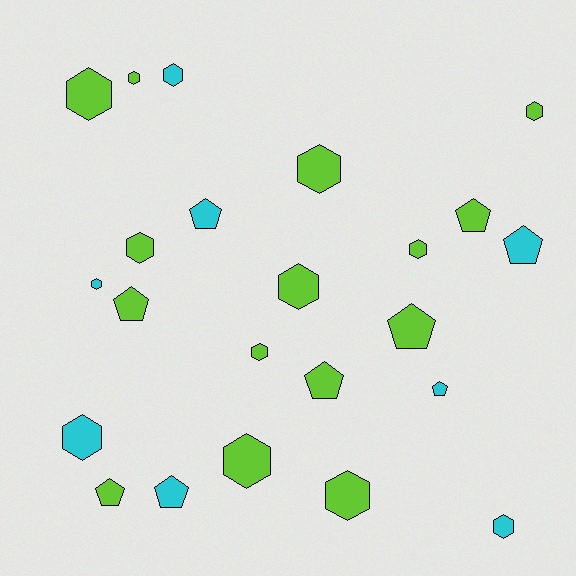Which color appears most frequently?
Lime, with 15 objects.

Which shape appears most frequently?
Hexagon, with 14 objects.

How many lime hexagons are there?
There are 10 lime hexagons.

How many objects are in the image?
There are 23 objects.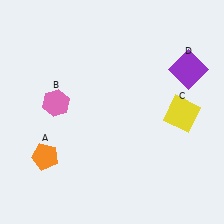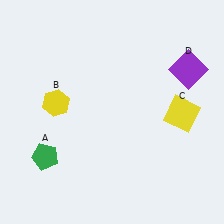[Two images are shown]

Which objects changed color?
A changed from orange to green. B changed from pink to yellow.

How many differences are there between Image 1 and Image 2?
There are 2 differences between the two images.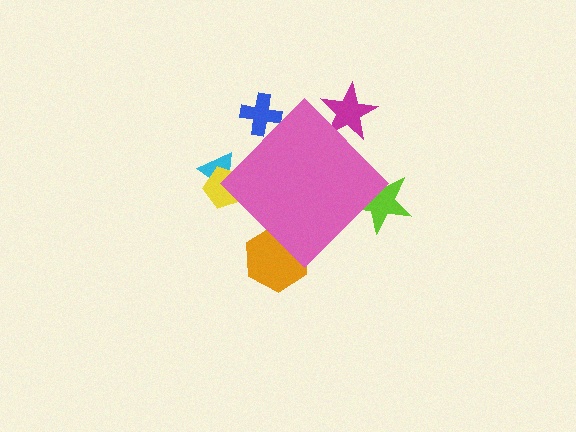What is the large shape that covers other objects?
A pink diamond.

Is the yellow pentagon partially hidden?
Yes, the yellow pentagon is partially hidden behind the pink diamond.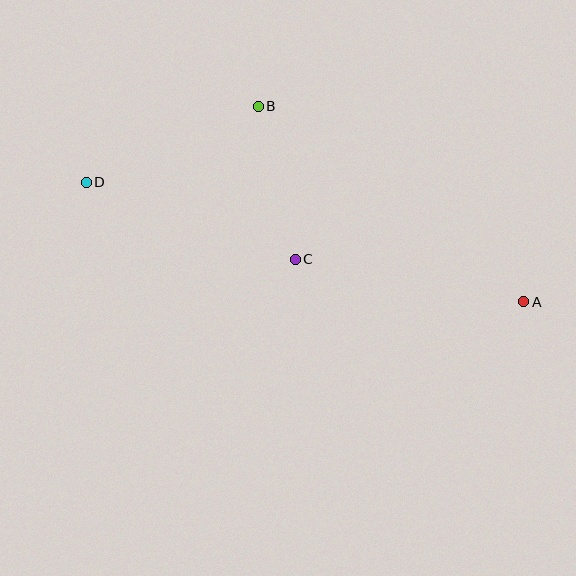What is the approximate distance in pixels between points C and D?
The distance between C and D is approximately 223 pixels.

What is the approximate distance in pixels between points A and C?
The distance between A and C is approximately 232 pixels.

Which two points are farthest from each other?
Points A and D are farthest from each other.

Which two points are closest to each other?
Points B and C are closest to each other.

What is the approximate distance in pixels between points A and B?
The distance between A and B is approximately 329 pixels.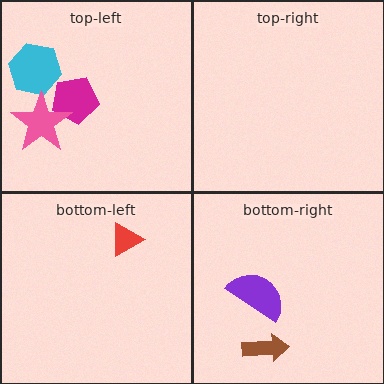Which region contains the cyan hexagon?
The top-left region.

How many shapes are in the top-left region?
3.